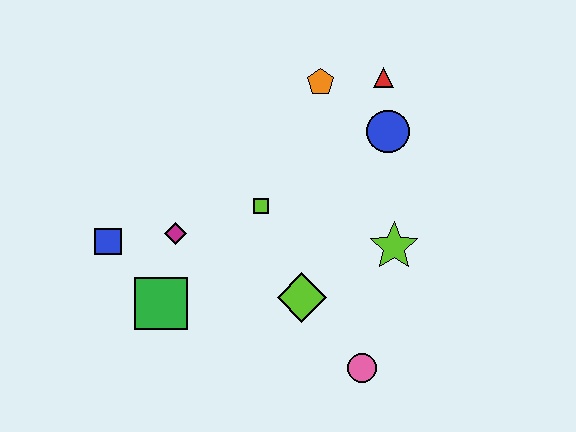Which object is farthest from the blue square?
The red triangle is farthest from the blue square.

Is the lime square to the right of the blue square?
Yes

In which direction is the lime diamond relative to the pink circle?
The lime diamond is above the pink circle.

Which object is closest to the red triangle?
The blue circle is closest to the red triangle.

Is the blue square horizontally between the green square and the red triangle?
No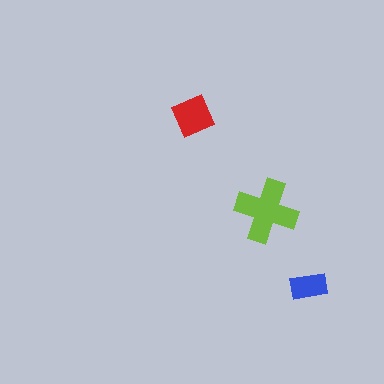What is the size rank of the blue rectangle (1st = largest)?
3rd.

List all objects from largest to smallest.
The lime cross, the red square, the blue rectangle.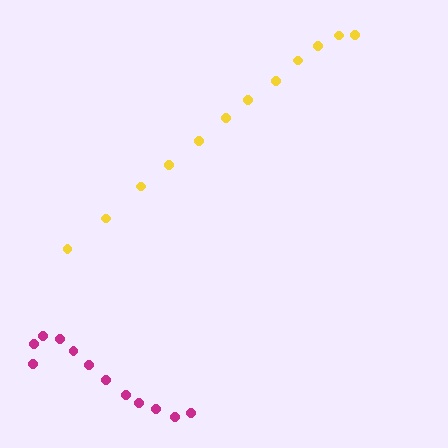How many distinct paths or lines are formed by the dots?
There are 2 distinct paths.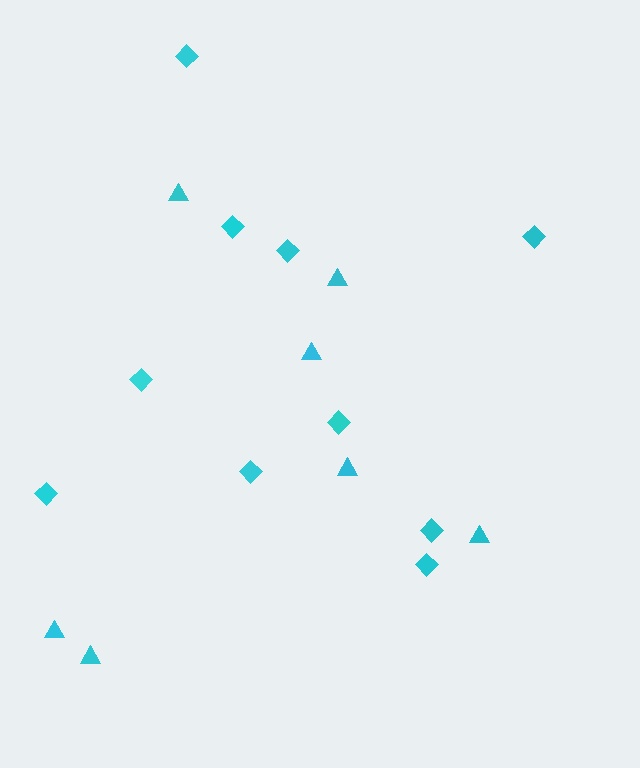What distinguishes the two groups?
There are 2 groups: one group of diamonds (10) and one group of triangles (7).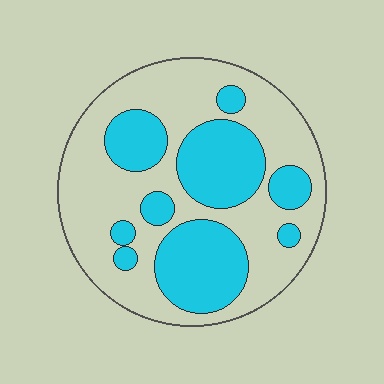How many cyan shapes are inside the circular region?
9.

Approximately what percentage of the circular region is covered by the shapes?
Approximately 35%.